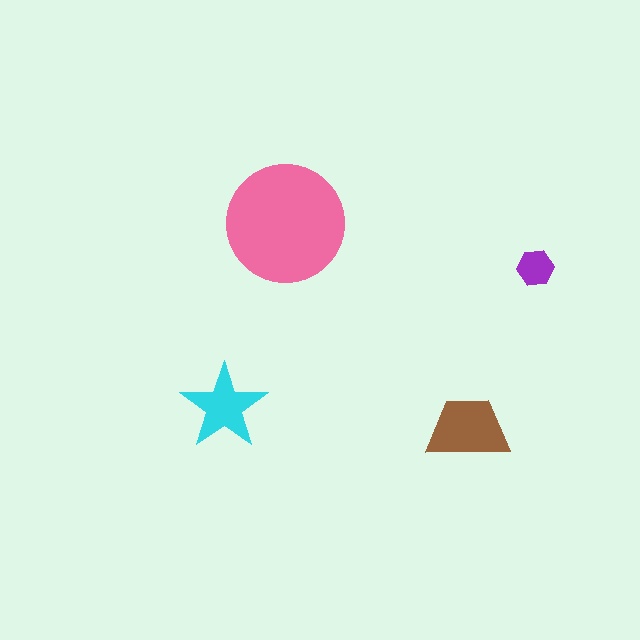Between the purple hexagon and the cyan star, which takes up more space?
The cyan star.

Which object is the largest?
The pink circle.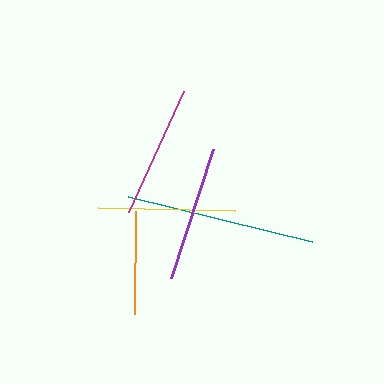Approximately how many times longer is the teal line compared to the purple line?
The teal line is approximately 1.4 times the length of the purple line.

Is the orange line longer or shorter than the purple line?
The purple line is longer than the orange line.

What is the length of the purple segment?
The purple segment is approximately 136 pixels long.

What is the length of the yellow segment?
The yellow segment is approximately 138 pixels long.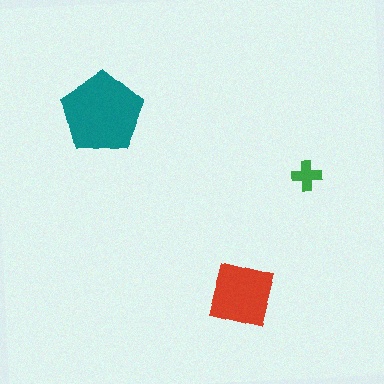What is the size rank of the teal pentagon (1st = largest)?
1st.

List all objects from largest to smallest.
The teal pentagon, the red square, the green cross.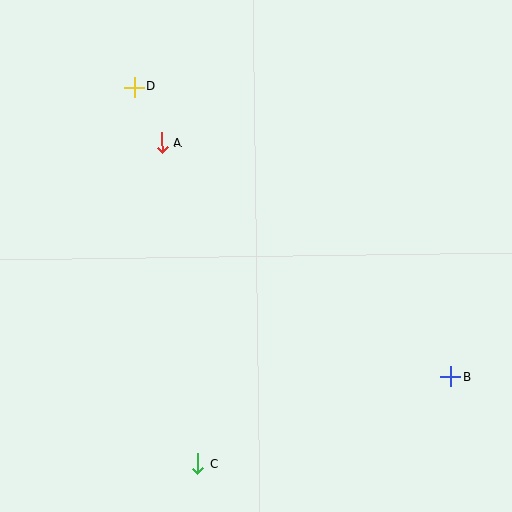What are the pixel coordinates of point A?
Point A is at (162, 143).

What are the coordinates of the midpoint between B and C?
The midpoint between B and C is at (324, 420).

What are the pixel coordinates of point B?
Point B is at (450, 377).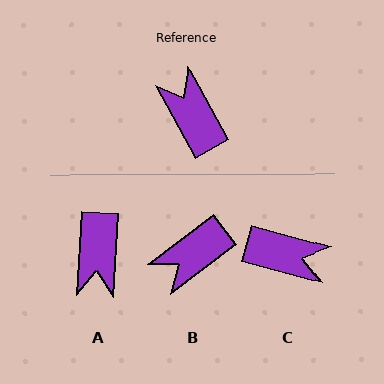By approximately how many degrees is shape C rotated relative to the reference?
Approximately 134 degrees clockwise.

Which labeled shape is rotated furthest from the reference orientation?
A, about 147 degrees away.